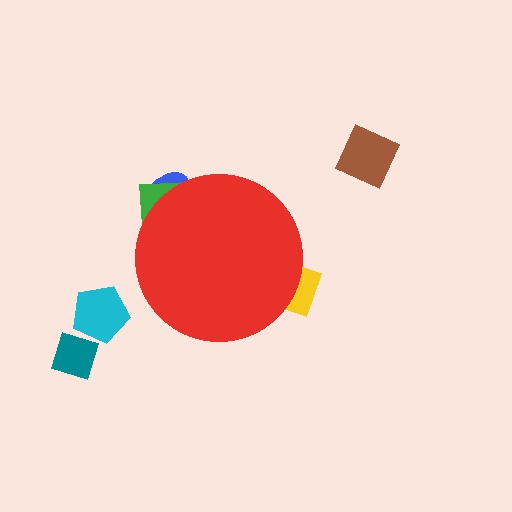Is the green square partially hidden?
Yes, the green square is partially hidden behind the red circle.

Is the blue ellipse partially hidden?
Yes, the blue ellipse is partially hidden behind the red circle.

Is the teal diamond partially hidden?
No, the teal diamond is fully visible.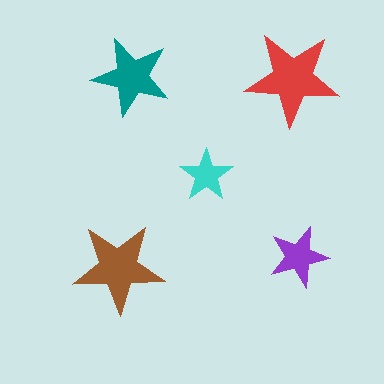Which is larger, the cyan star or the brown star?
The brown one.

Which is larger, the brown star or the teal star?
The brown one.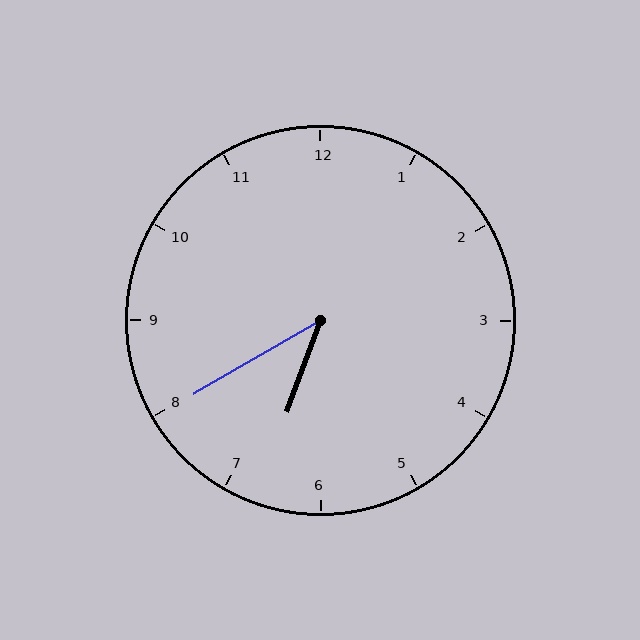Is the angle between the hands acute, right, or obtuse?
It is acute.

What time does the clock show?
6:40.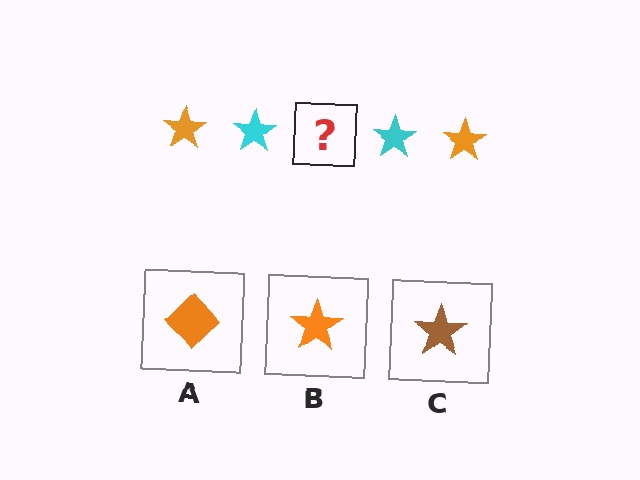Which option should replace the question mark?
Option B.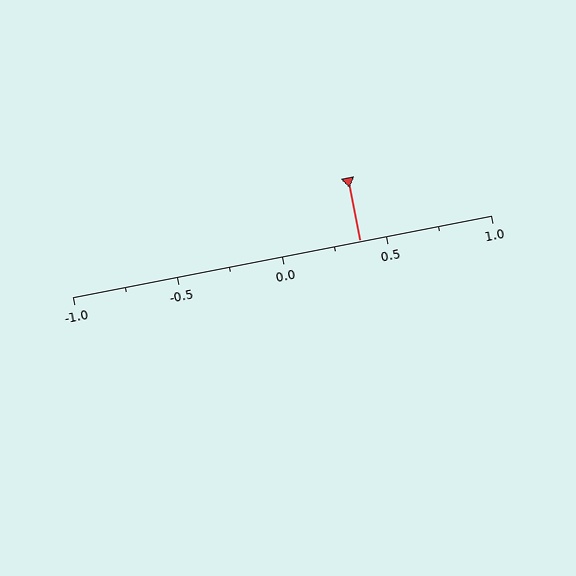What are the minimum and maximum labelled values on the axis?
The axis runs from -1.0 to 1.0.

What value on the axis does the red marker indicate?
The marker indicates approximately 0.38.